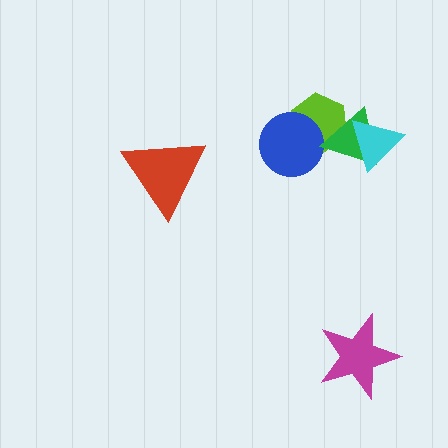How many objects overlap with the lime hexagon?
2 objects overlap with the lime hexagon.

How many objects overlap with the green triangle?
2 objects overlap with the green triangle.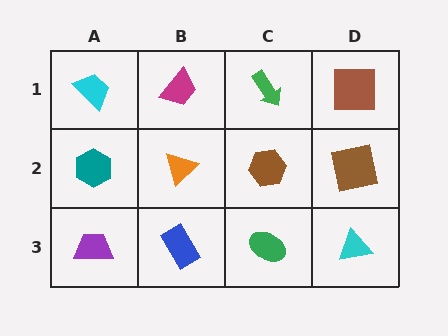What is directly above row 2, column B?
A magenta trapezoid.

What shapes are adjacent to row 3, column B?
An orange triangle (row 2, column B), a purple trapezoid (row 3, column A), a green ellipse (row 3, column C).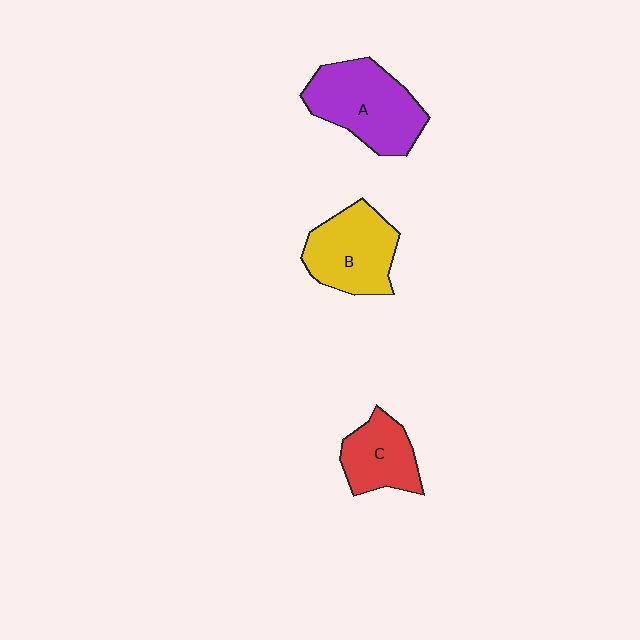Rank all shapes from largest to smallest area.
From largest to smallest: A (purple), B (yellow), C (red).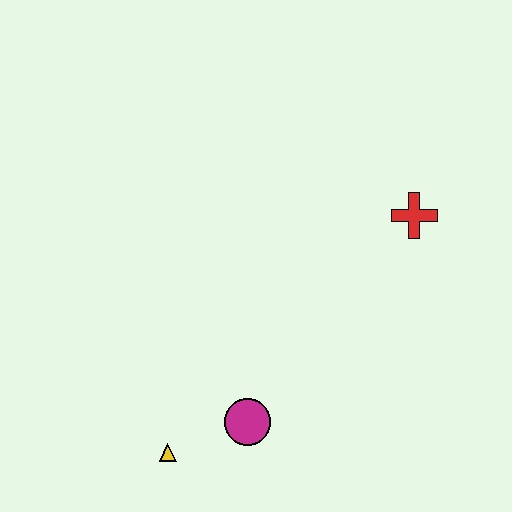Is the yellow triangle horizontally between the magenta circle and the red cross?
No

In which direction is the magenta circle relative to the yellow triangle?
The magenta circle is to the right of the yellow triangle.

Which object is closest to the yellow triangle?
The magenta circle is closest to the yellow triangle.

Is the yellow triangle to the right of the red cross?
No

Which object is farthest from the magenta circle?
The red cross is farthest from the magenta circle.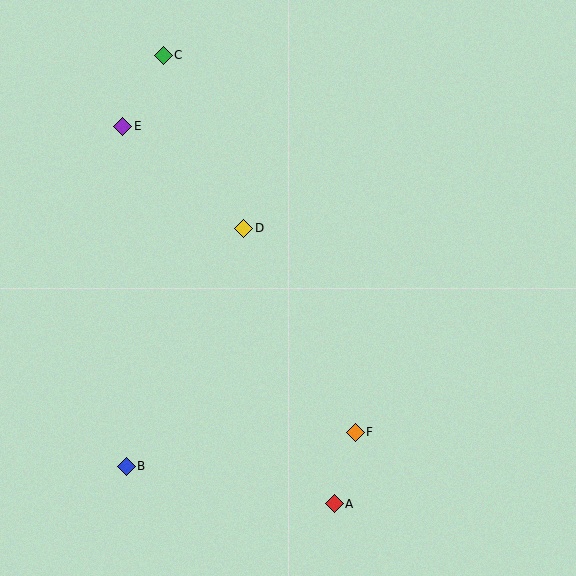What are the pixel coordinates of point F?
Point F is at (355, 432).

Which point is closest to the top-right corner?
Point D is closest to the top-right corner.